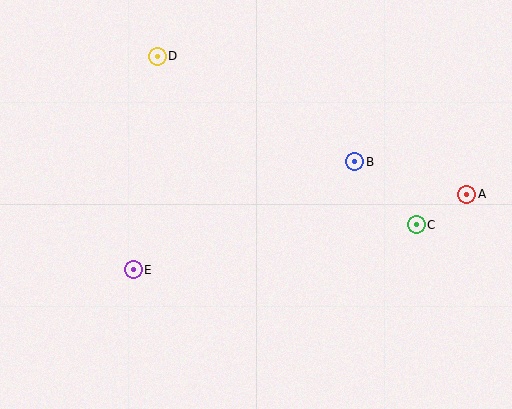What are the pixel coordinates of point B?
Point B is at (355, 162).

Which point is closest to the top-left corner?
Point D is closest to the top-left corner.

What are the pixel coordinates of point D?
Point D is at (157, 56).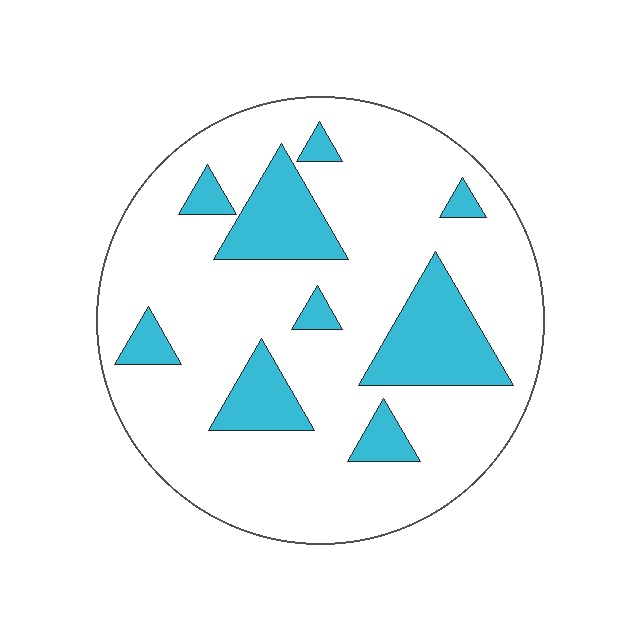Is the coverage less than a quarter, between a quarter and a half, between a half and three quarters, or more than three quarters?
Less than a quarter.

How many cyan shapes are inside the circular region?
9.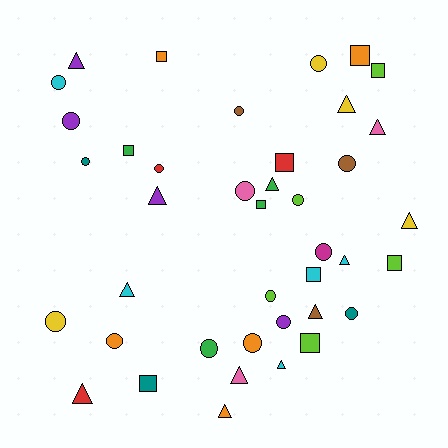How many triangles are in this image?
There are 13 triangles.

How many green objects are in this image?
There are 4 green objects.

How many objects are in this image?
There are 40 objects.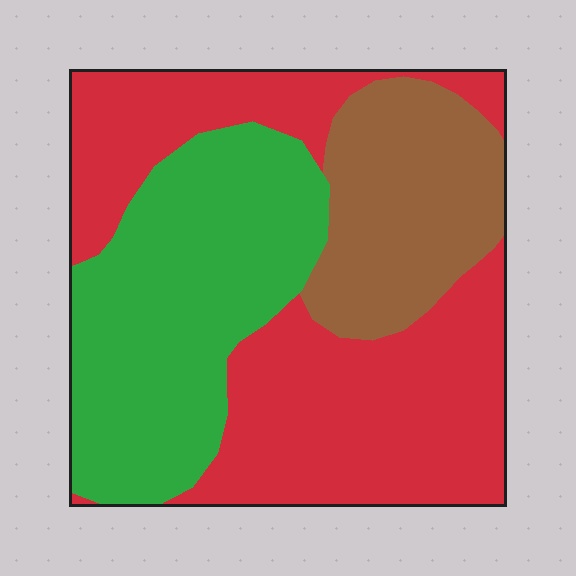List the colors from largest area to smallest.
From largest to smallest: red, green, brown.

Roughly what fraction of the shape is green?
Green covers roughly 35% of the shape.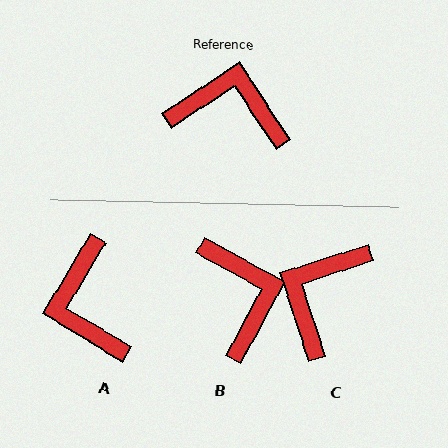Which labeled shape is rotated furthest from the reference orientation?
A, about 116 degrees away.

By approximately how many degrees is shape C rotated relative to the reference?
Approximately 75 degrees counter-clockwise.